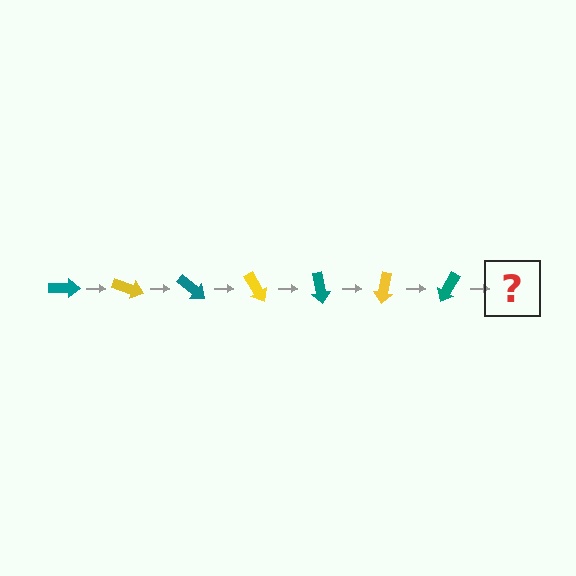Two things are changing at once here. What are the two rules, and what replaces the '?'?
The two rules are that it rotates 20 degrees each step and the color cycles through teal and yellow. The '?' should be a yellow arrow, rotated 140 degrees from the start.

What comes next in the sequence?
The next element should be a yellow arrow, rotated 140 degrees from the start.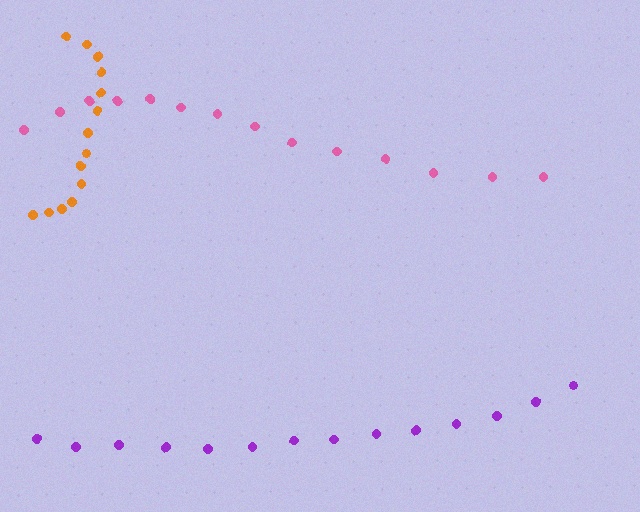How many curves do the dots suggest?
There are 3 distinct paths.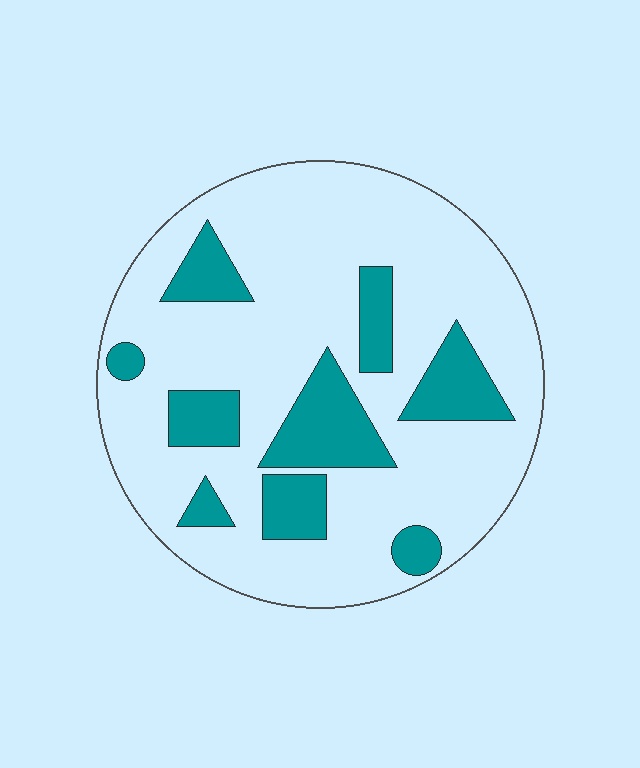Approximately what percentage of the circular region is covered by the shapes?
Approximately 25%.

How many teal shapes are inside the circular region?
9.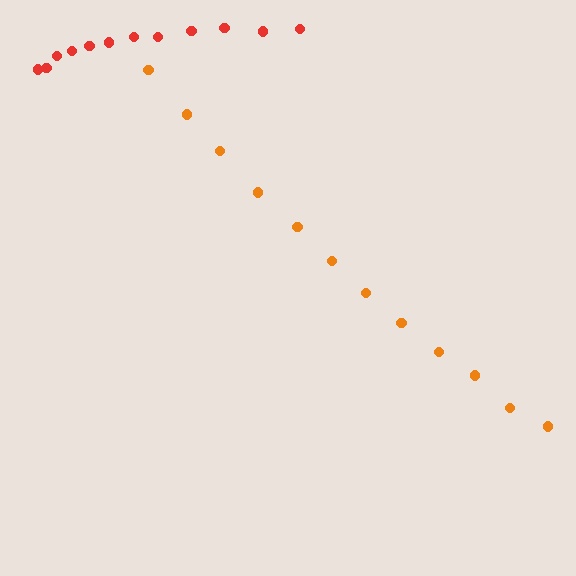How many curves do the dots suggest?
There are 2 distinct paths.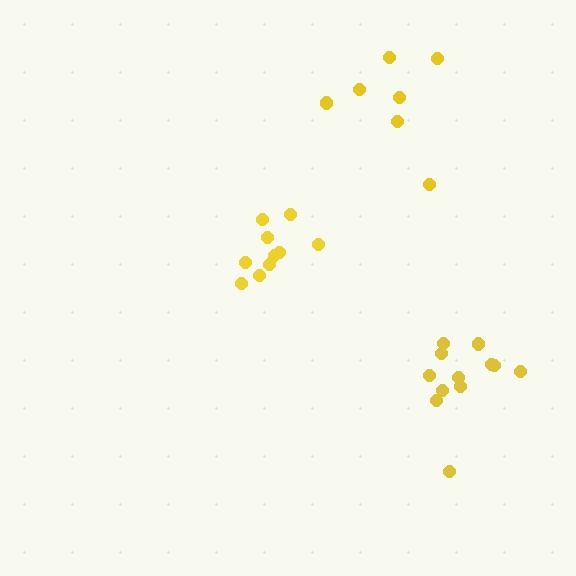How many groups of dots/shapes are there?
There are 3 groups.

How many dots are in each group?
Group 1: 7 dots, Group 2: 12 dots, Group 3: 10 dots (29 total).